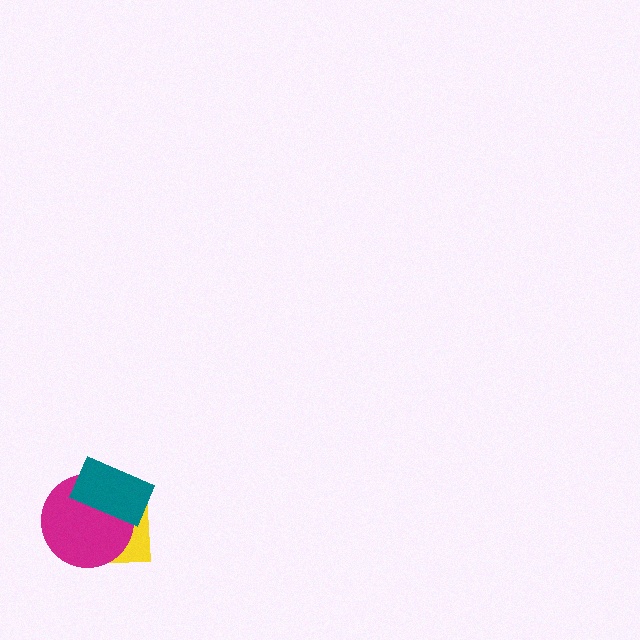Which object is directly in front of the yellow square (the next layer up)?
The magenta circle is directly in front of the yellow square.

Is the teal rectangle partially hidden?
No, no other shape covers it.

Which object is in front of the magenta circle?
The teal rectangle is in front of the magenta circle.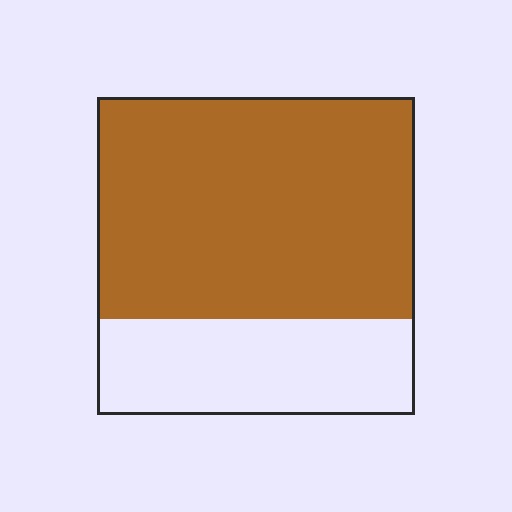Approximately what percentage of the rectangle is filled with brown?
Approximately 70%.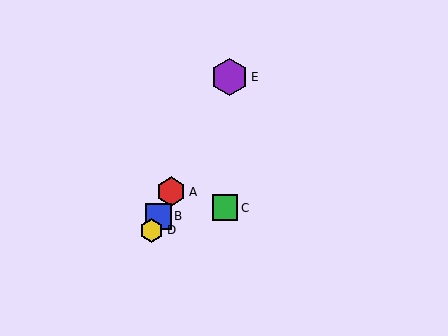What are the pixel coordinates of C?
Object C is at (225, 208).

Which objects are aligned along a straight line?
Objects A, B, D, E are aligned along a straight line.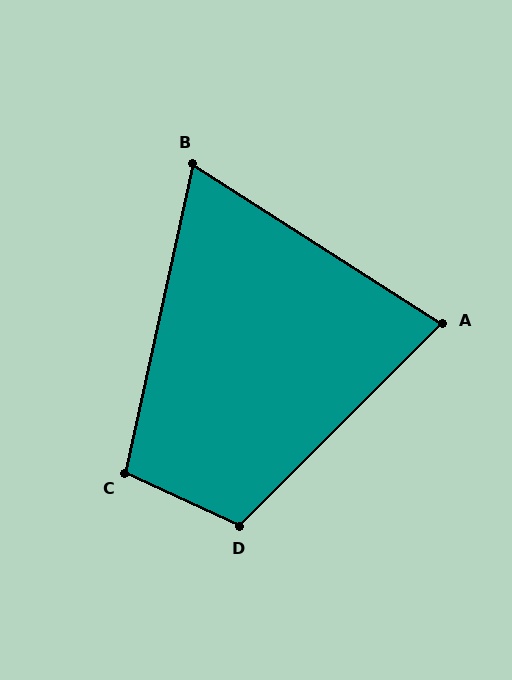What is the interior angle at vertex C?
Approximately 102 degrees (obtuse).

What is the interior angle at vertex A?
Approximately 78 degrees (acute).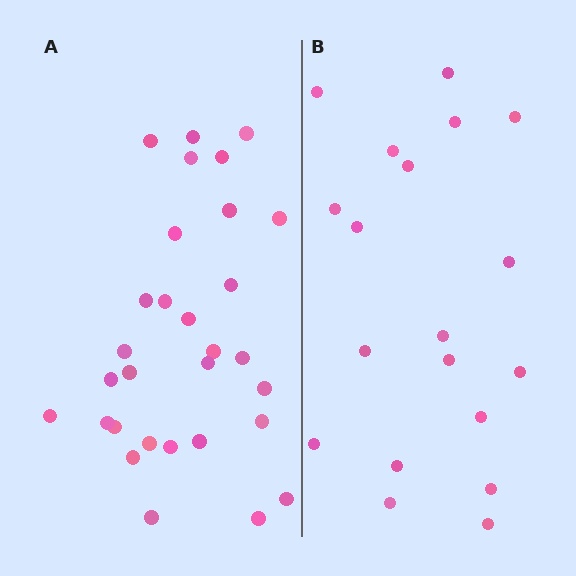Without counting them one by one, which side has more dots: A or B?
Region A (the left region) has more dots.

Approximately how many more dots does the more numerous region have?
Region A has roughly 12 or so more dots than region B.